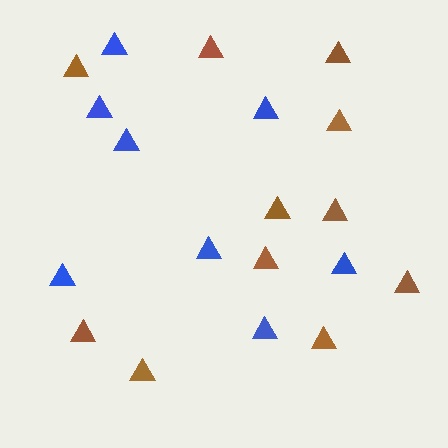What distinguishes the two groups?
There are 2 groups: one group of brown triangles (11) and one group of blue triangles (8).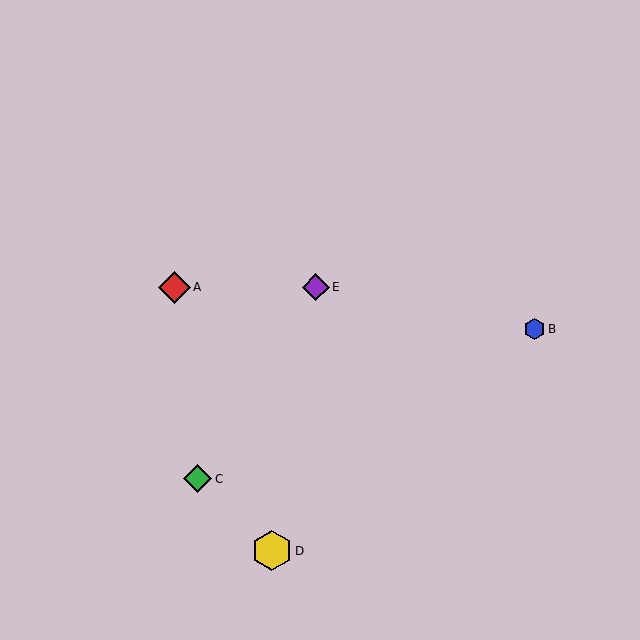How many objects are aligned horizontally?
2 objects (A, E) are aligned horizontally.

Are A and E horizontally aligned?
Yes, both are at y≈287.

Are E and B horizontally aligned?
No, E is at y≈287 and B is at y≈329.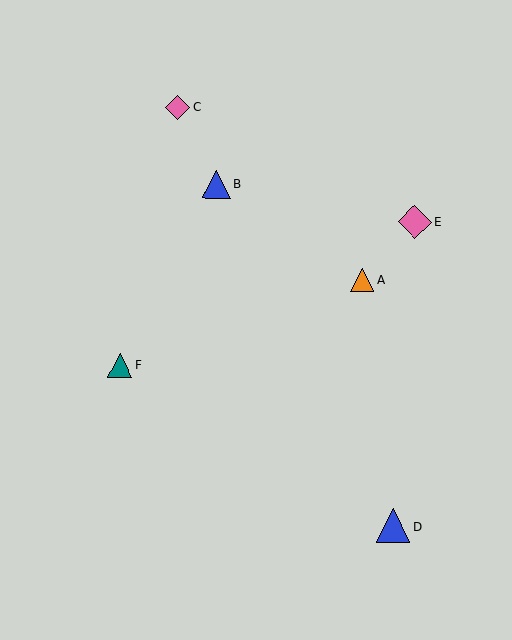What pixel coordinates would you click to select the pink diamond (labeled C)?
Click at (178, 107) to select the pink diamond C.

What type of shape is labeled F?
Shape F is a teal triangle.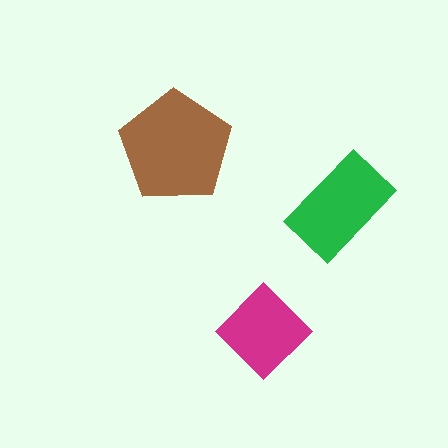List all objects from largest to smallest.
The brown pentagon, the green rectangle, the magenta diamond.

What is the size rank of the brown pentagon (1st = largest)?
1st.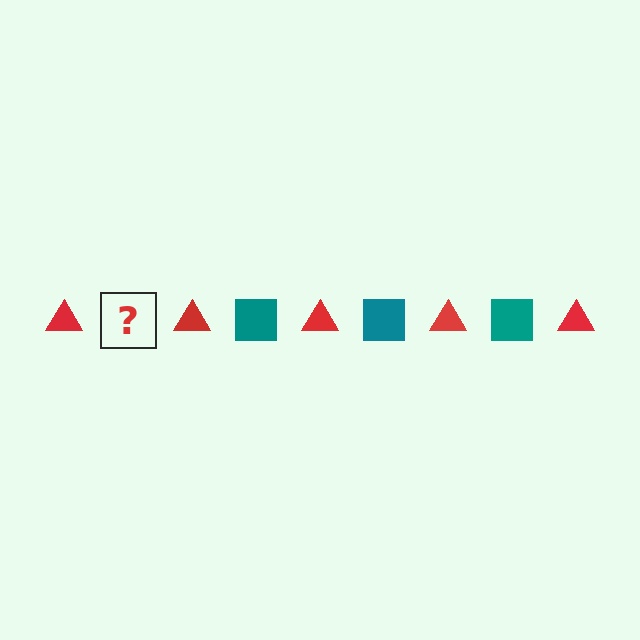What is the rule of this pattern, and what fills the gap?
The rule is that the pattern alternates between red triangle and teal square. The gap should be filled with a teal square.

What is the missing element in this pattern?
The missing element is a teal square.